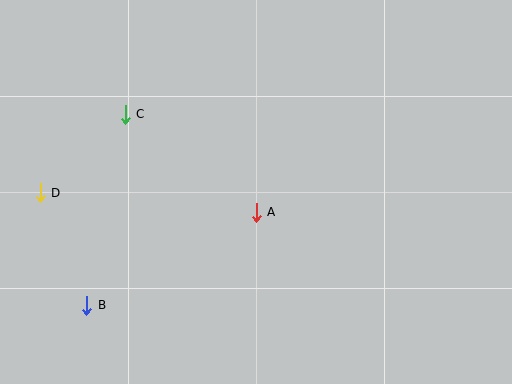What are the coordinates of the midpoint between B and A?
The midpoint between B and A is at (171, 259).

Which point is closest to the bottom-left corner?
Point B is closest to the bottom-left corner.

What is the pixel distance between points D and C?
The distance between D and C is 115 pixels.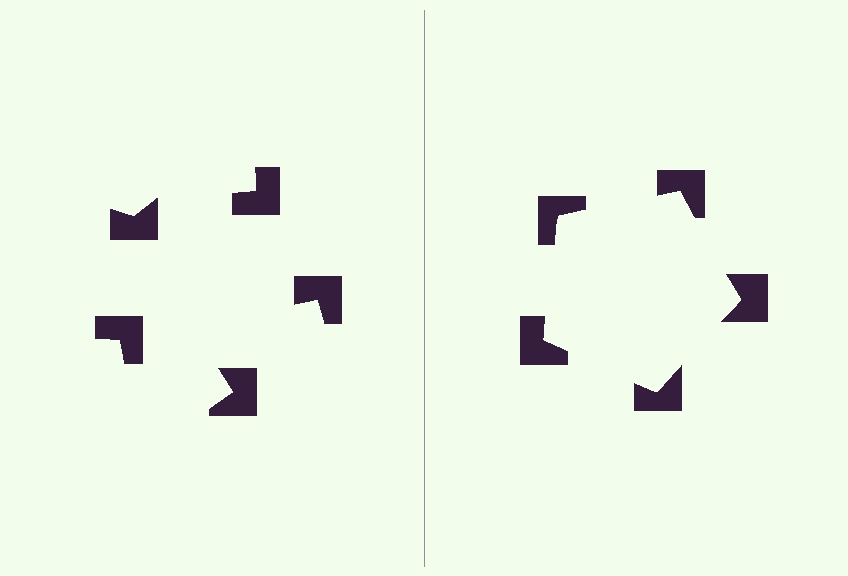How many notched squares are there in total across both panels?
10 — 5 on each side.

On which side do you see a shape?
An illusory pentagon appears on the right side. On the left side the wedge cuts are rotated, so no coherent shape forms.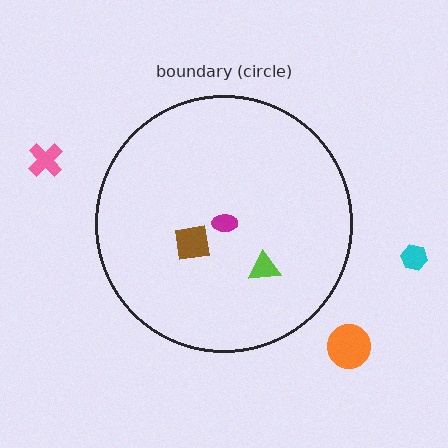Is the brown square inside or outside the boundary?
Inside.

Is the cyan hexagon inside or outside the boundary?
Outside.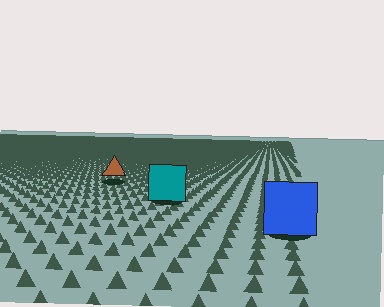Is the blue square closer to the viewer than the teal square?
Yes. The blue square is closer — you can tell from the texture gradient: the ground texture is coarser near it.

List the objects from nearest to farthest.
From nearest to farthest: the blue square, the teal square, the brown triangle.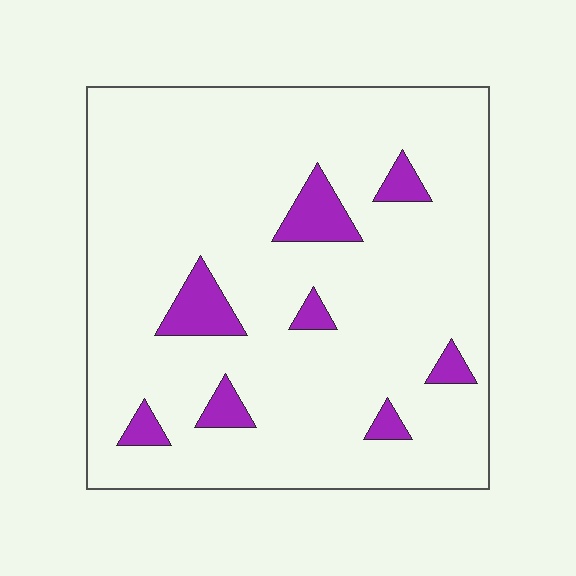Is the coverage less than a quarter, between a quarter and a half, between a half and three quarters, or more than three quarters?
Less than a quarter.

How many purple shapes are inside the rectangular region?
8.